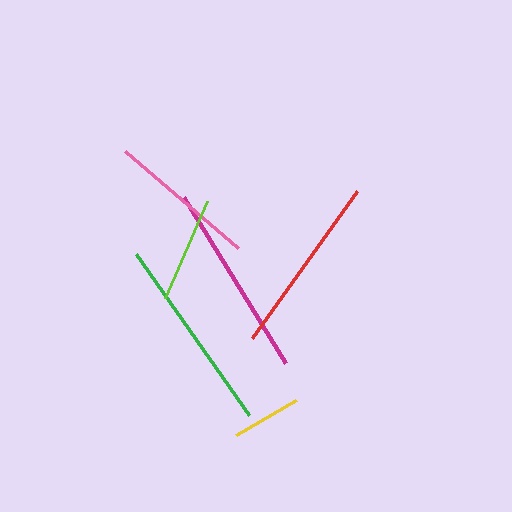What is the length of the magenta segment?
The magenta segment is approximately 195 pixels long.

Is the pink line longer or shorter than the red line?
The red line is longer than the pink line.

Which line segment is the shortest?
The yellow line is the shortest at approximately 69 pixels.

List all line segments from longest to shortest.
From longest to shortest: green, magenta, red, pink, lime, yellow.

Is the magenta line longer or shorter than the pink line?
The magenta line is longer than the pink line.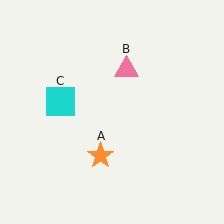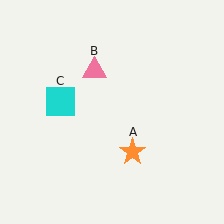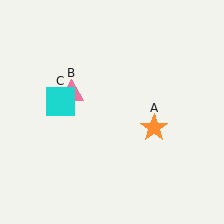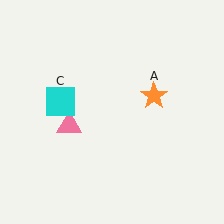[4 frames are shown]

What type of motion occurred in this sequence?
The orange star (object A), pink triangle (object B) rotated counterclockwise around the center of the scene.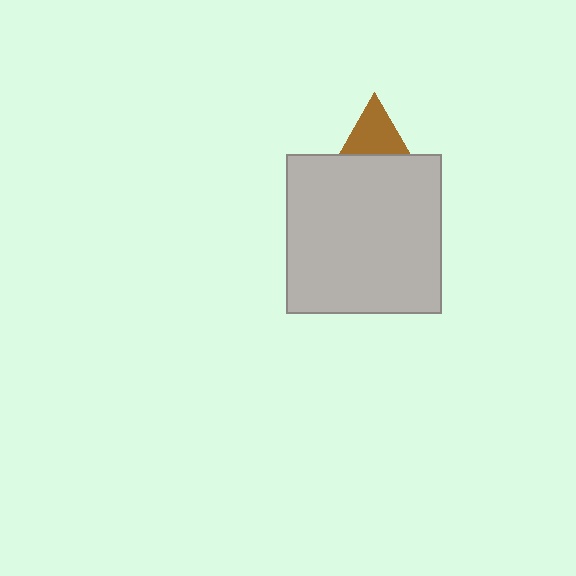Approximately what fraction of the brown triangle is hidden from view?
Roughly 63% of the brown triangle is hidden behind the light gray rectangle.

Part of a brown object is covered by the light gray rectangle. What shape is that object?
It is a triangle.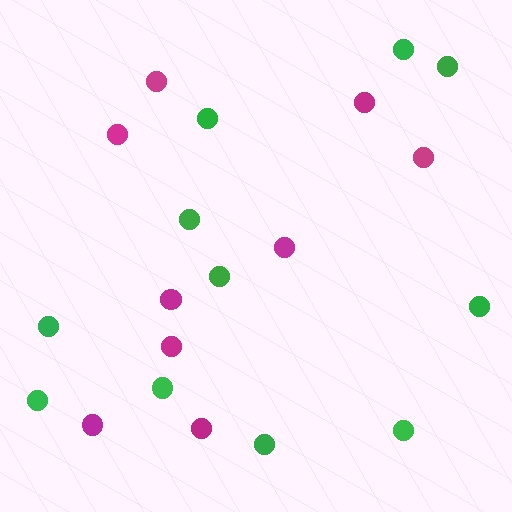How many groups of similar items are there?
There are 2 groups: one group of green circles (11) and one group of magenta circles (9).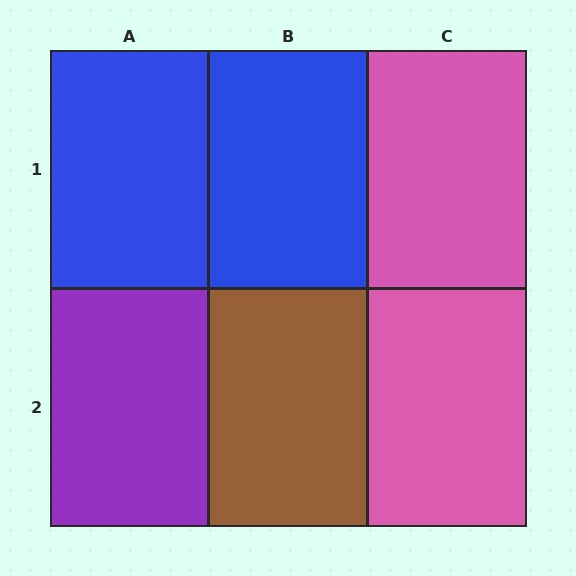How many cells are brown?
1 cell is brown.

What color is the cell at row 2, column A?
Purple.